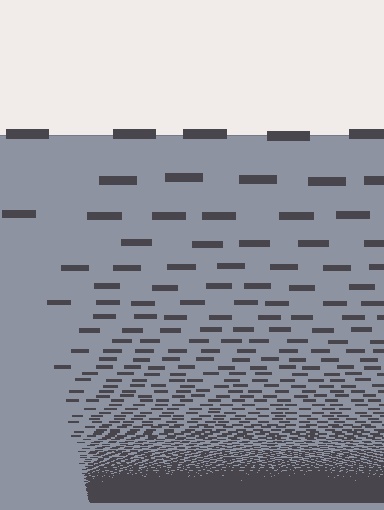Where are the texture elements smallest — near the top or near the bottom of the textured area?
Near the bottom.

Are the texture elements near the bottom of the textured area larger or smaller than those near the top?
Smaller. The gradient is inverted — elements near the bottom are smaller and denser.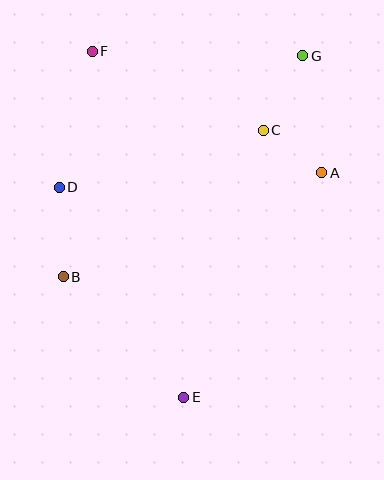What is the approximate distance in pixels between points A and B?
The distance between A and B is approximately 278 pixels.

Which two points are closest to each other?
Points A and C are closest to each other.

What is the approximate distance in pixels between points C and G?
The distance between C and G is approximately 84 pixels.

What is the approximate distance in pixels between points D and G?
The distance between D and G is approximately 277 pixels.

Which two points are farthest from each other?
Points E and G are farthest from each other.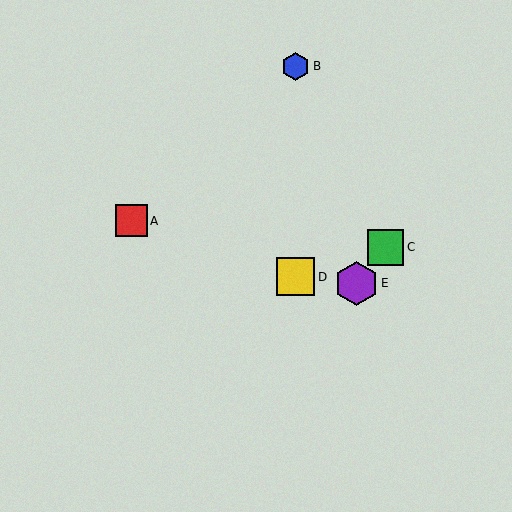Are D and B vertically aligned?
Yes, both are at x≈296.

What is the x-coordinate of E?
Object E is at x≈357.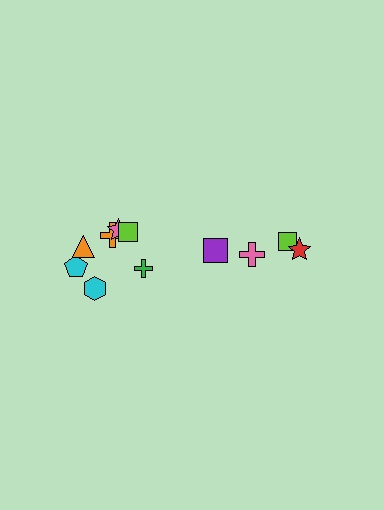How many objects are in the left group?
There are 7 objects.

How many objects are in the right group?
There are 4 objects.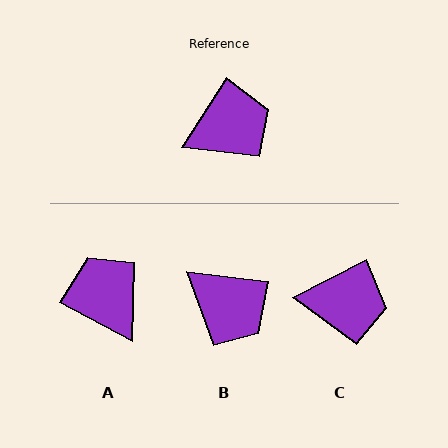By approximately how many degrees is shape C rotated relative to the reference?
Approximately 30 degrees clockwise.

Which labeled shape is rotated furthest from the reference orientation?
A, about 95 degrees away.